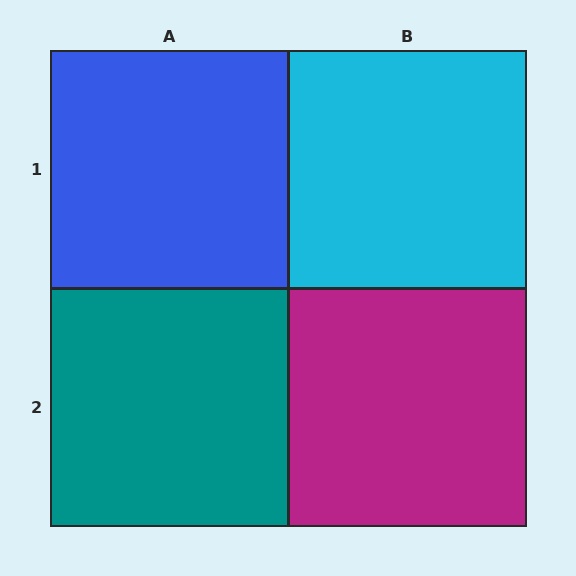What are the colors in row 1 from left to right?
Blue, cyan.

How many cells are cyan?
1 cell is cyan.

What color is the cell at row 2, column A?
Teal.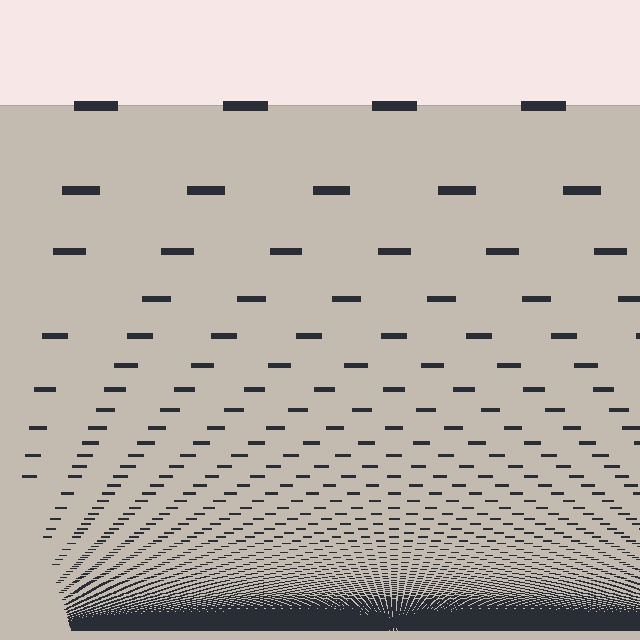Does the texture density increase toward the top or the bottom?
Density increases toward the bottom.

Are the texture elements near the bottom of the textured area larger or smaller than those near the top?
Smaller. The gradient is inverted — elements near the bottom are smaller and denser.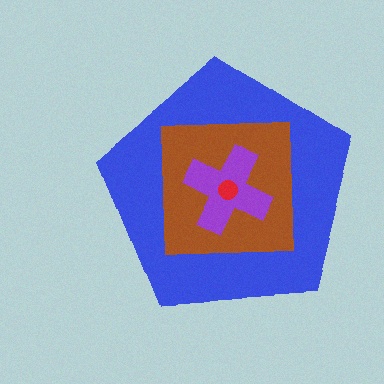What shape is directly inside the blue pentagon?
The brown square.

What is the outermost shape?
The blue pentagon.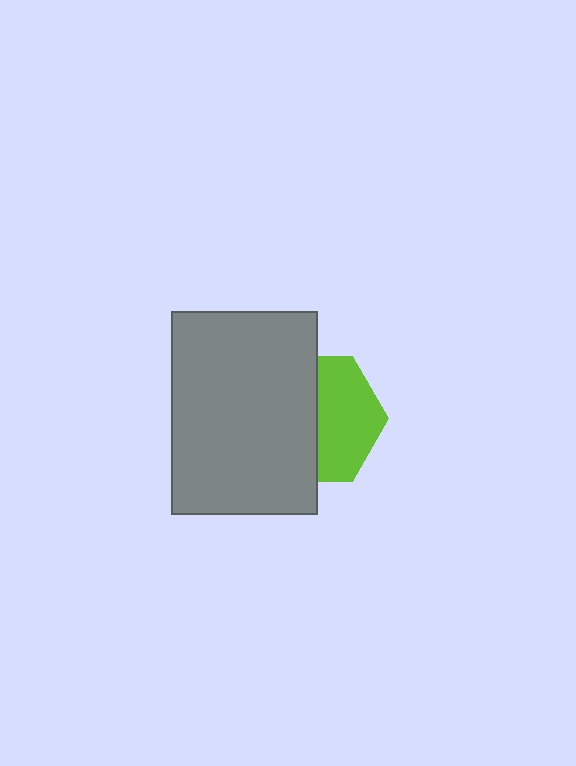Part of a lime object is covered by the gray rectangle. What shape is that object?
It is a hexagon.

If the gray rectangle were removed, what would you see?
You would see the complete lime hexagon.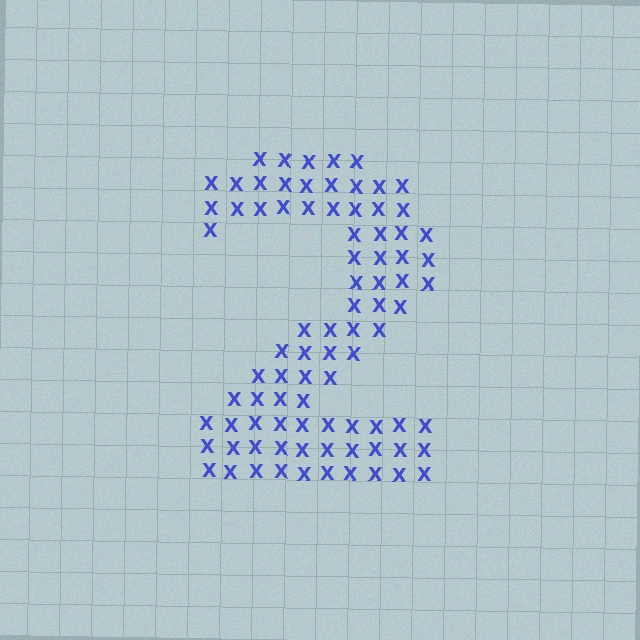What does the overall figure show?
The overall figure shows the digit 2.